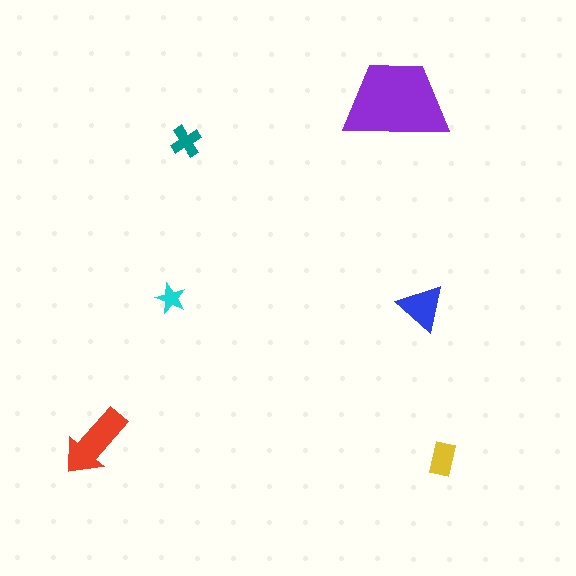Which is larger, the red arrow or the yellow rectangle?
The red arrow.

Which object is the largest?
The purple trapezoid.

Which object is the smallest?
The cyan star.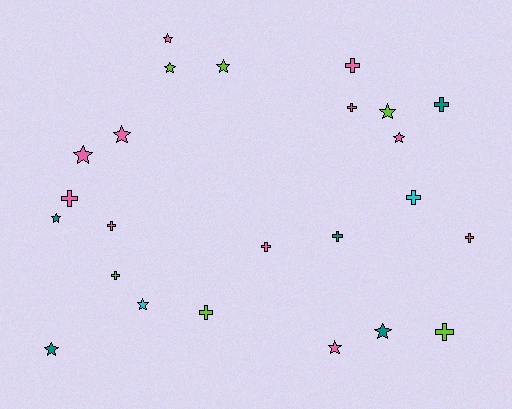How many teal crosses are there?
There are 2 teal crosses.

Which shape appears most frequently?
Star, with 12 objects.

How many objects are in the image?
There are 24 objects.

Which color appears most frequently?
Pink, with 11 objects.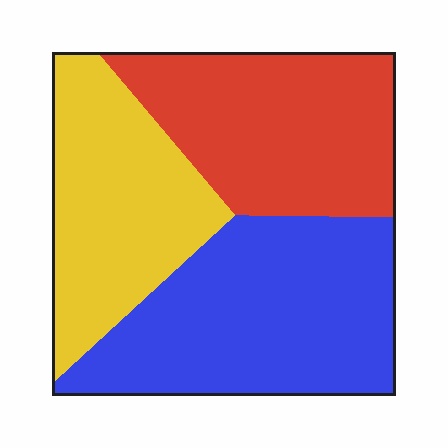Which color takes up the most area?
Blue, at roughly 40%.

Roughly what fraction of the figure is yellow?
Yellow covers 29% of the figure.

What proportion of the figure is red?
Red takes up about one third (1/3) of the figure.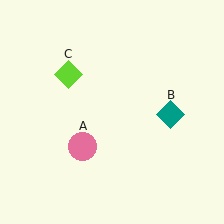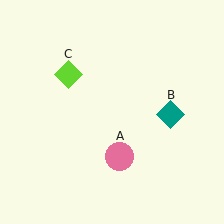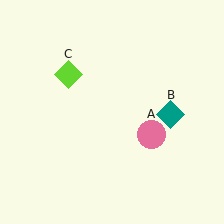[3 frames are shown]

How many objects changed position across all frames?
1 object changed position: pink circle (object A).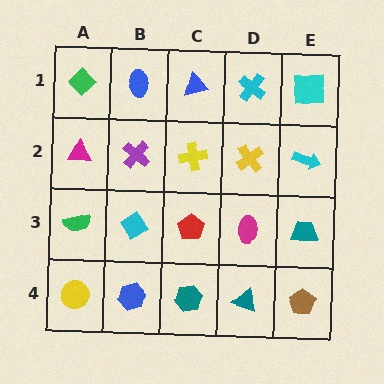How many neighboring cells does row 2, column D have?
4.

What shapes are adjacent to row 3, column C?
A yellow cross (row 2, column C), a teal hexagon (row 4, column C), a cyan diamond (row 3, column B), a magenta ellipse (row 3, column D).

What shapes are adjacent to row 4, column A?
A green semicircle (row 3, column A), a blue hexagon (row 4, column B).